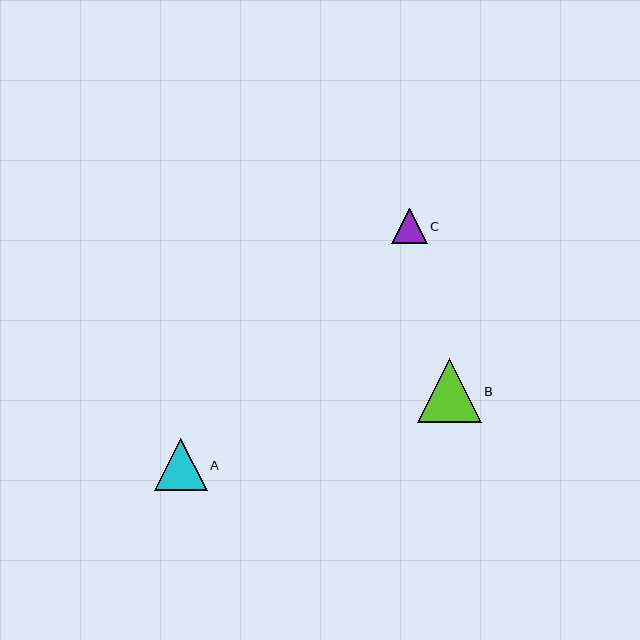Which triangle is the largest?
Triangle B is the largest with a size of approximately 64 pixels.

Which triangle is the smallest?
Triangle C is the smallest with a size of approximately 36 pixels.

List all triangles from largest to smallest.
From largest to smallest: B, A, C.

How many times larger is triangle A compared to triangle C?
Triangle A is approximately 1.5 times the size of triangle C.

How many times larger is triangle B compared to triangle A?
Triangle B is approximately 1.2 times the size of triangle A.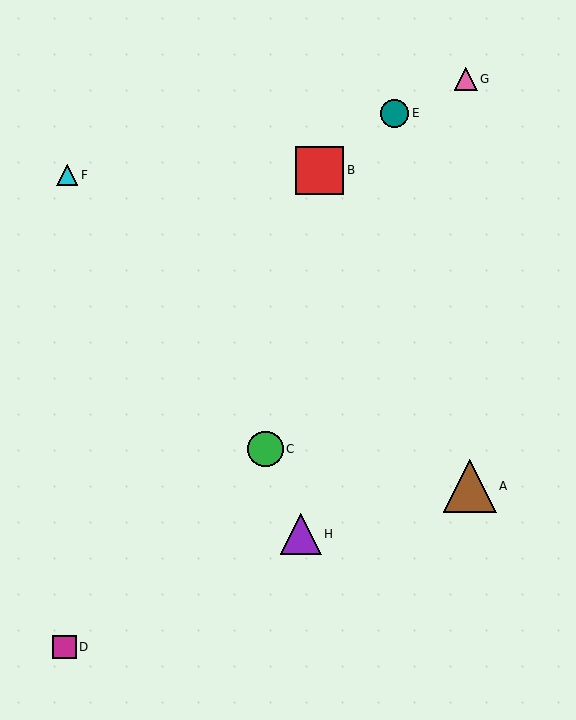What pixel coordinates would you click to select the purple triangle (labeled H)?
Click at (301, 534) to select the purple triangle H.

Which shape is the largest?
The brown triangle (labeled A) is the largest.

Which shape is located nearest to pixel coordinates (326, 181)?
The red square (labeled B) at (320, 170) is nearest to that location.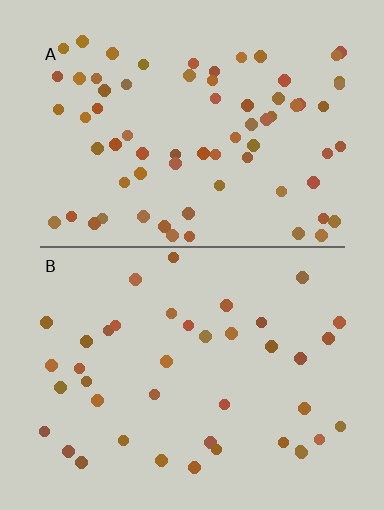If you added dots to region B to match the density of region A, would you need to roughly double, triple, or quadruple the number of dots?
Approximately double.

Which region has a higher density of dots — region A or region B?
A (the top).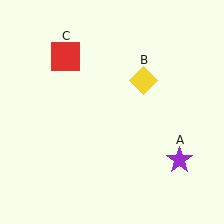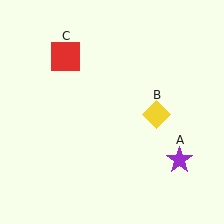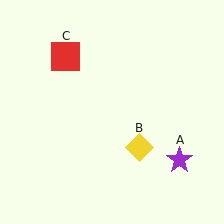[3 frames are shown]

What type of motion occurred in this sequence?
The yellow diamond (object B) rotated clockwise around the center of the scene.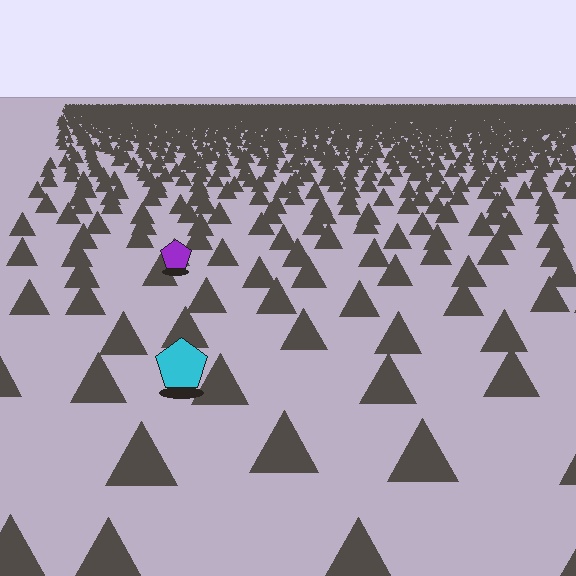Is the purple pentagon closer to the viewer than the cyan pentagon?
No. The cyan pentagon is closer — you can tell from the texture gradient: the ground texture is coarser near it.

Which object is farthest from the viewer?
The purple pentagon is farthest from the viewer. It appears smaller and the ground texture around it is denser.